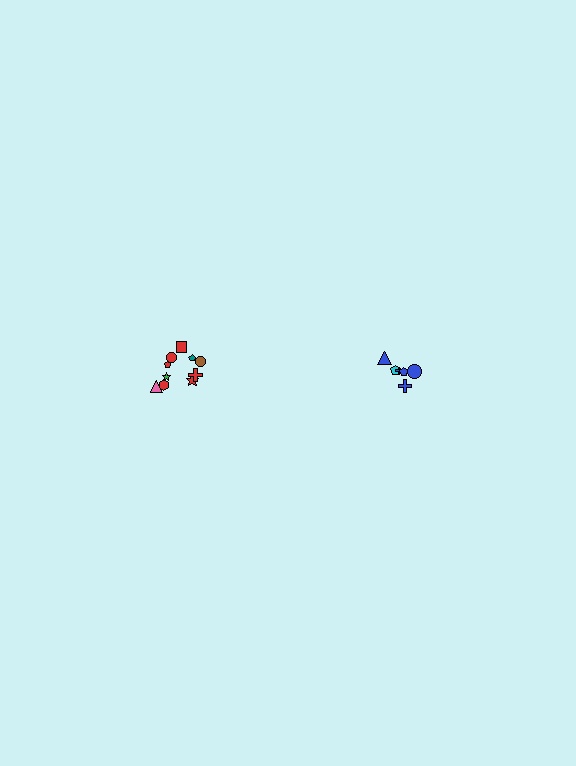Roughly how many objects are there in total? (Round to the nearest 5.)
Roughly 15 objects in total.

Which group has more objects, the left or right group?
The left group.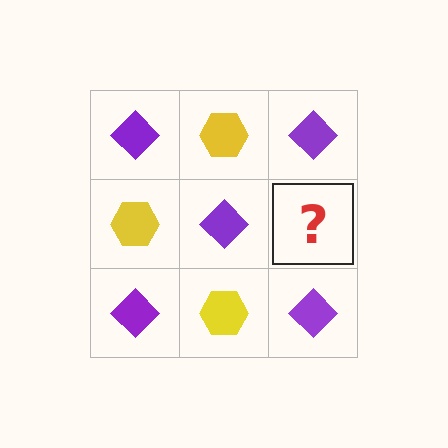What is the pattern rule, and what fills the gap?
The rule is that it alternates purple diamond and yellow hexagon in a checkerboard pattern. The gap should be filled with a yellow hexagon.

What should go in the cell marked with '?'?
The missing cell should contain a yellow hexagon.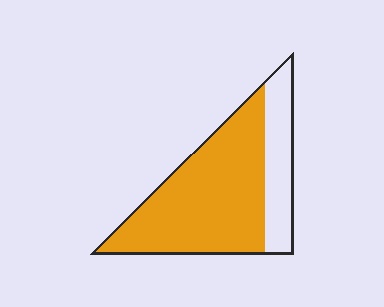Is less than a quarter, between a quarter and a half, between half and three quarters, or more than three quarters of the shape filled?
Between half and three quarters.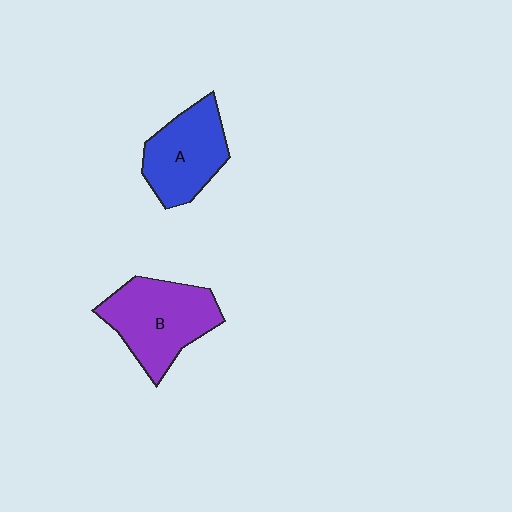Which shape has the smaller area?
Shape A (blue).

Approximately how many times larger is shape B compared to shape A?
Approximately 1.2 times.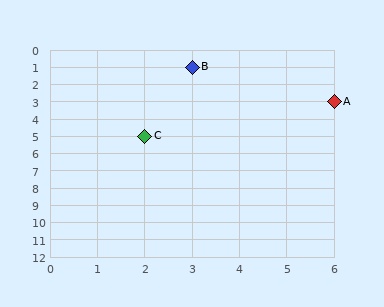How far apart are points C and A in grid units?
Points C and A are 4 columns and 2 rows apart (about 4.5 grid units diagonally).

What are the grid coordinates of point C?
Point C is at grid coordinates (2, 5).